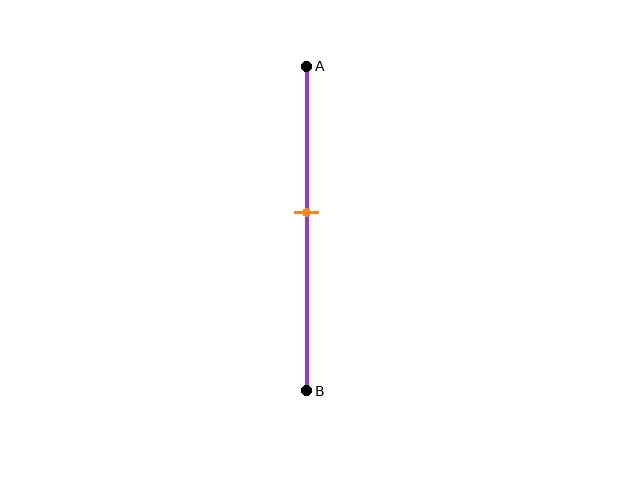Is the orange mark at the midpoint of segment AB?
No, the mark is at about 45% from A, not at the 50% midpoint.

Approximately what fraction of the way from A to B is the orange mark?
The orange mark is approximately 45% of the way from A to B.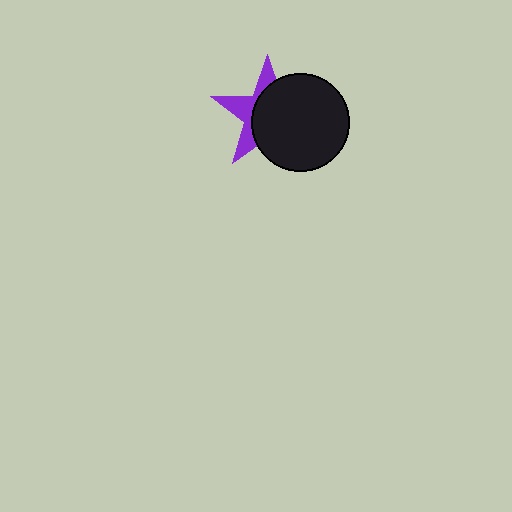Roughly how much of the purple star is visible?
A small part of it is visible (roughly 37%).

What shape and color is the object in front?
The object in front is a black circle.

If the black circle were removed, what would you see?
You would see the complete purple star.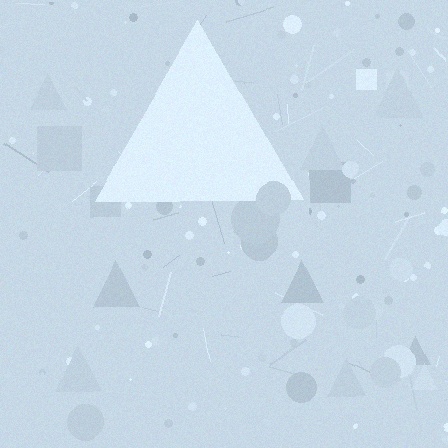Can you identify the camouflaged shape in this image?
The camouflaged shape is a triangle.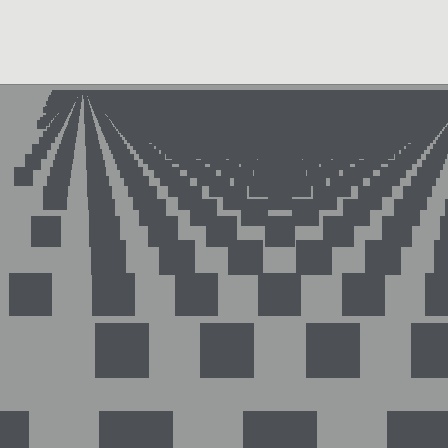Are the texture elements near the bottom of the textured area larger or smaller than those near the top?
Larger. Near the bottom, elements are closer to the viewer and appear at a bigger on-screen size.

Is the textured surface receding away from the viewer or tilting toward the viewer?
The surface is receding away from the viewer. Texture elements get smaller and denser toward the top.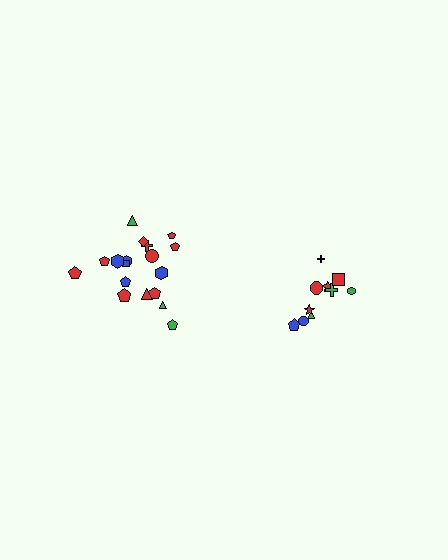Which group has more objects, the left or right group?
The left group.